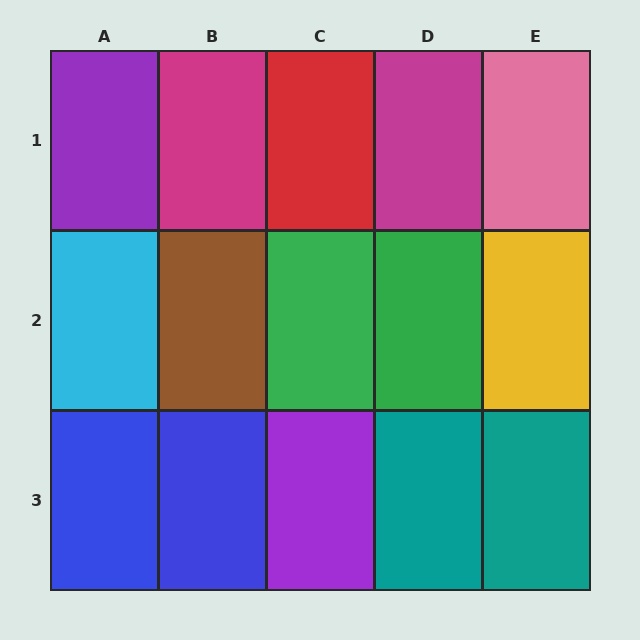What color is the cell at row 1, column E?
Pink.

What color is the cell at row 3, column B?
Blue.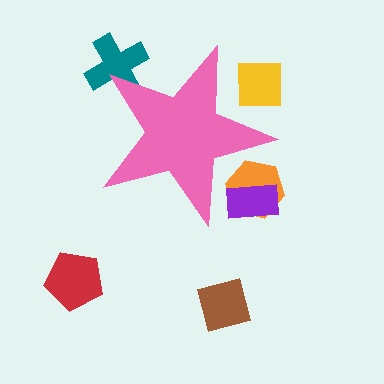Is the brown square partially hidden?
No, the brown square is fully visible.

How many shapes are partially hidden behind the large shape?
4 shapes are partially hidden.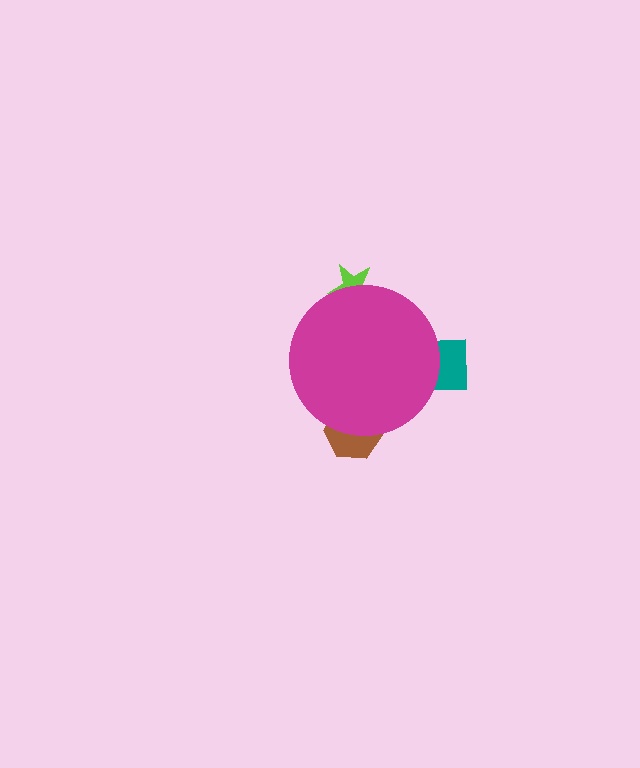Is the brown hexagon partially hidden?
Yes, the brown hexagon is partially hidden behind the magenta circle.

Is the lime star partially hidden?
Yes, the lime star is partially hidden behind the magenta circle.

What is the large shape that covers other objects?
A magenta circle.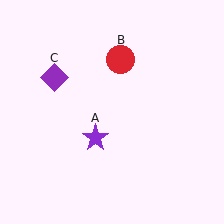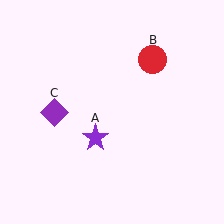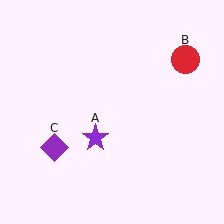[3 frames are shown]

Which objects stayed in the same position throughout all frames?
Purple star (object A) remained stationary.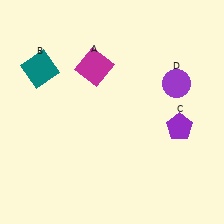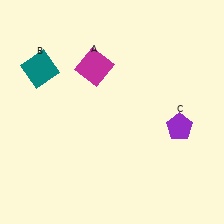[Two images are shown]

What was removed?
The purple circle (D) was removed in Image 2.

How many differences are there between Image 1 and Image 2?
There is 1 difference between the two images.